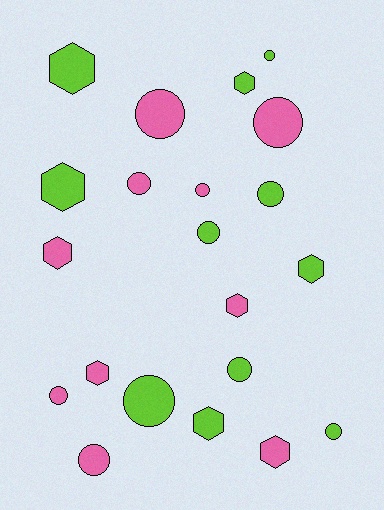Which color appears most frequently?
Lime, with 11 objects.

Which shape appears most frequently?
Circle, with 12 objects.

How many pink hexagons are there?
There are 4 pink hexagons.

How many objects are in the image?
There are 21 objects.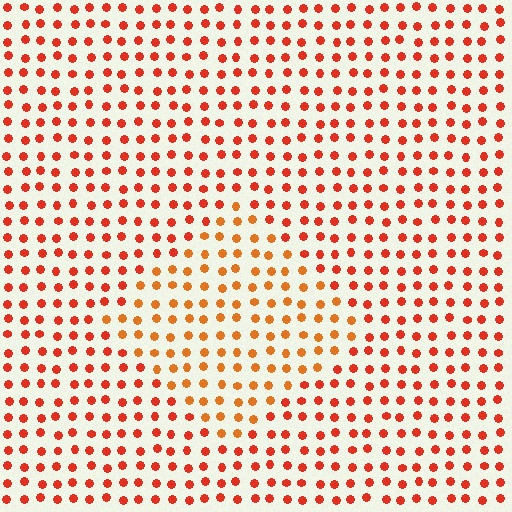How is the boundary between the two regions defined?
The boundary is defined purely by a slight shift in hue (about 22 degrees). Spacing, size, and orientation are identical on both sides.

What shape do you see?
I see a diamond.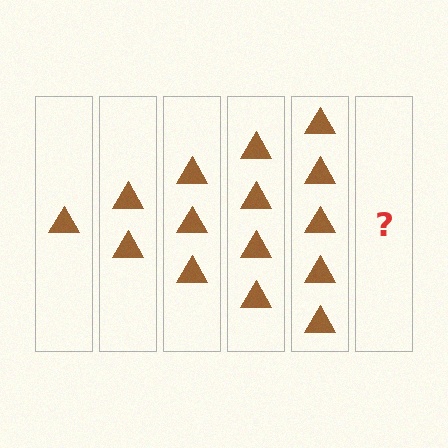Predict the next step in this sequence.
The next step is 6 triangles.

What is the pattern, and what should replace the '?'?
The pattern is that each step adds one more triangle. The '?' should be 6 triangles.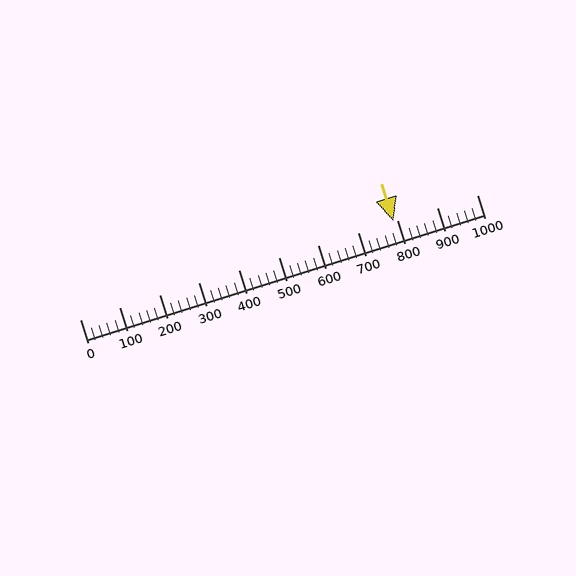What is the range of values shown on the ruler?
The ruler shows values from 0 to 1000.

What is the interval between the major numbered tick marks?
The major tick marks are spaced 100 units apart.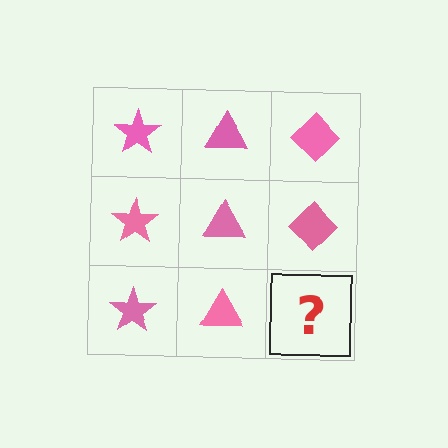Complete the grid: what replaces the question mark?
The question mark should be replaced with a pink diamond.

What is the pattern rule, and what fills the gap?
The rule is that each column has a consistent shape. The gap should be filled with a pink diamond.